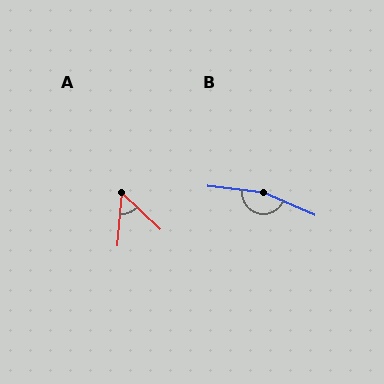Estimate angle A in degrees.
Approximately 52 degrees.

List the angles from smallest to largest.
A (52°), B (163°).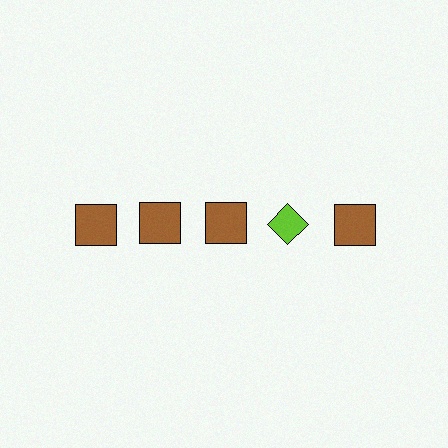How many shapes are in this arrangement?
There are 5 shapes arranged in a grid pattern.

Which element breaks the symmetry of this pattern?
The lime diamond in the top row, second from right column breaks the symmetry. All other shapes are brown squares.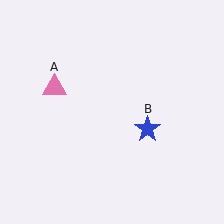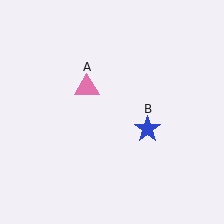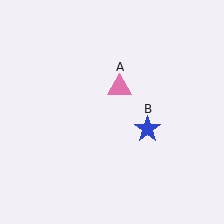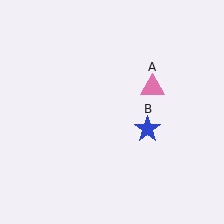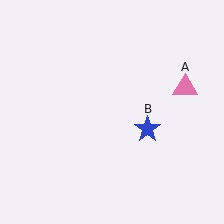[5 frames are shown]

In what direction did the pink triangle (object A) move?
The pink triangle (object A) moved right.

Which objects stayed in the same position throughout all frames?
Blue star (object B) remained stationary.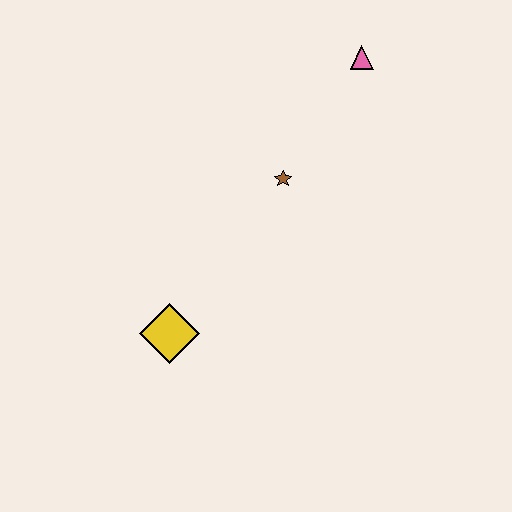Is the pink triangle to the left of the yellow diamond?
No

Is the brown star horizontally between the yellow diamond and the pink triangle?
Yes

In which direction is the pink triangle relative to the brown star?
The pink triangle is above the brown star.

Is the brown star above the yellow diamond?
Yes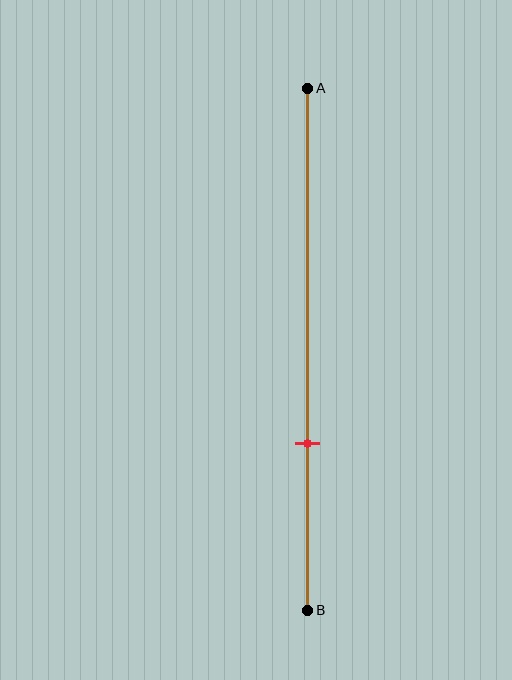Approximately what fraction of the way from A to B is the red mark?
The red mark is approximately 70% of the way from A to B.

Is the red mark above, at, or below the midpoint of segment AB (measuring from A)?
The red mark is below the midpoint of segment AB.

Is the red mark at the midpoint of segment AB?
No, the mark is at about 70% from A, not at the 50% midpoint.